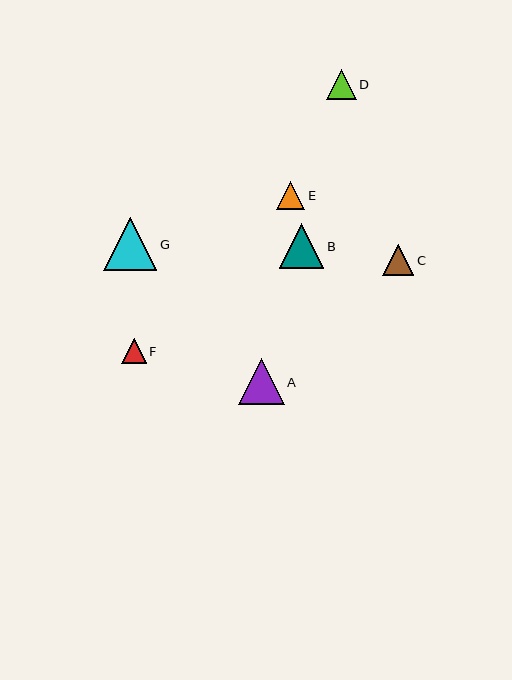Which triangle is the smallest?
Triangle F is the smallest with a size of approximately 25 pixels.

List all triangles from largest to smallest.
From largest to smallest: G, A, B, C, D, E, F.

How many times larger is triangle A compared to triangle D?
Triangle A is approximately 1.5 times the size of triangle D.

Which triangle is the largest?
Triangle G is the largest with a size of approximately 53 pixels.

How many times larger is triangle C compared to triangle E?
Triangle C is approximately 1.1 times the size of triangle E.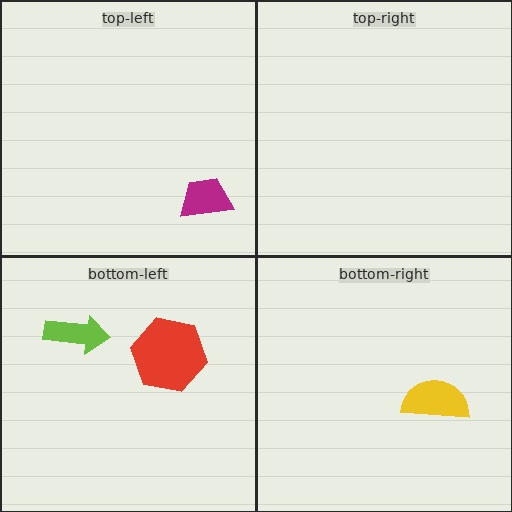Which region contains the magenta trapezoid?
The top-left region.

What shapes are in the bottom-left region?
The lime arrow, the red hexagon.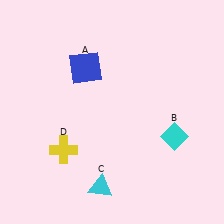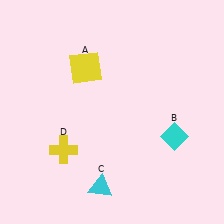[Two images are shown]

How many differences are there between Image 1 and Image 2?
There is 1 difference between the two images.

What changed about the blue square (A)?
In Image 1, A is blue. In Image 2, it changed to yellow.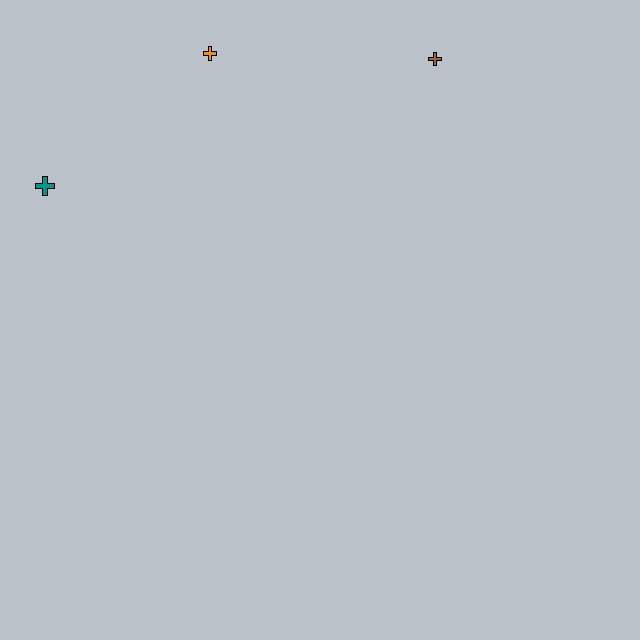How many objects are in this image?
There are 3 objects.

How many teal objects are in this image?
There is 1 teal object.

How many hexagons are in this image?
There are no hexagons.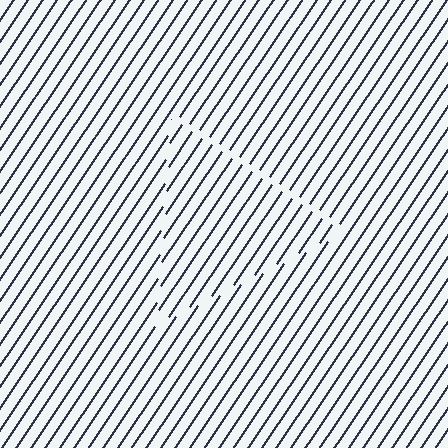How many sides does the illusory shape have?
3 sides — the line-ends trace a triangle.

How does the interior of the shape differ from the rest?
The interior of the shape contains the same grating, shifted by half a period — the contour is defined by the phase discontinuity where line-ends from the inner and outer gratings abut.